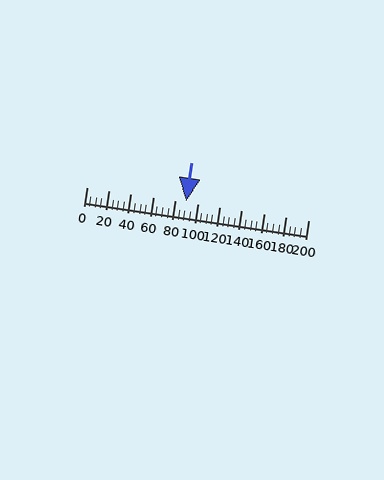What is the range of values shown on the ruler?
The ruler shows values from 0 to 200.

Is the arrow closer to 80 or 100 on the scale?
The arrow is closer to 100.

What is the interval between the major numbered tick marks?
The major tick marks are spaced 20 units apart.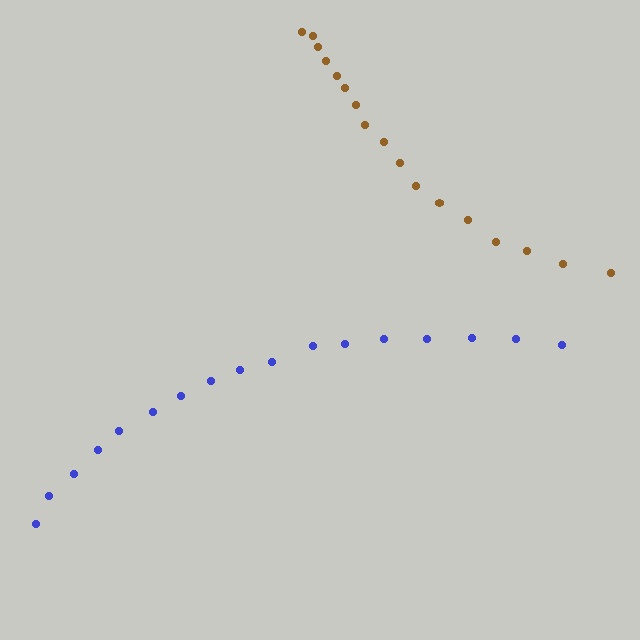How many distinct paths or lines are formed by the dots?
There are 2 distinct paths.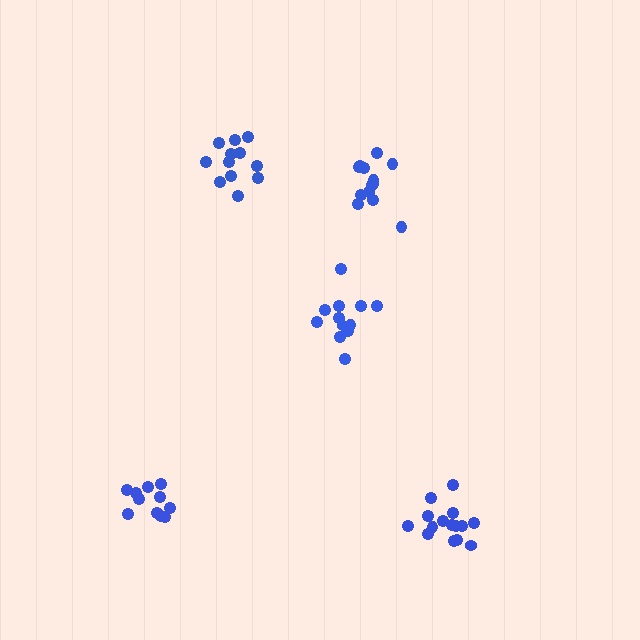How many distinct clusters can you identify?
There are 5 distinct clusters.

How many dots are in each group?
Group 1: 12 dots, Group 2: 12 dots, Group 3: 11 dots, Group 4: 13 dots, Group 5: 15 dots (63 total).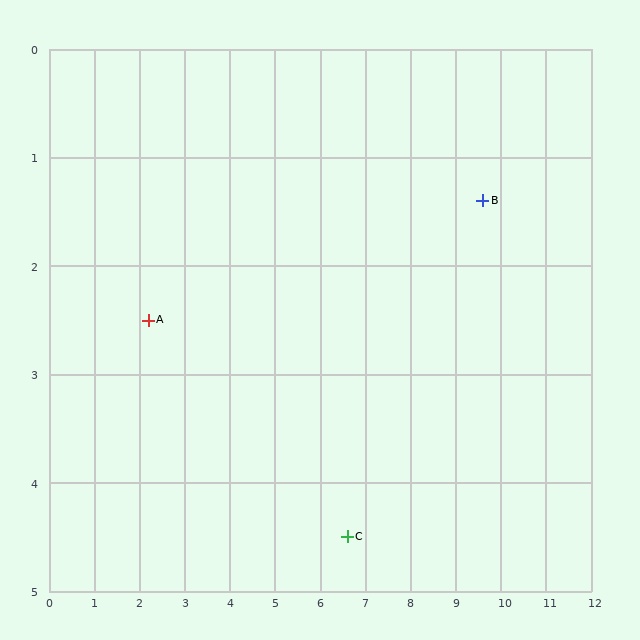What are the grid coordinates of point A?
Point A is at approximately (2.2, 2.5).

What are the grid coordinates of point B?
Point B is at approximately (9.6, 1.4).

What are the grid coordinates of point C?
Point C is at approximately (6.6, 4.5).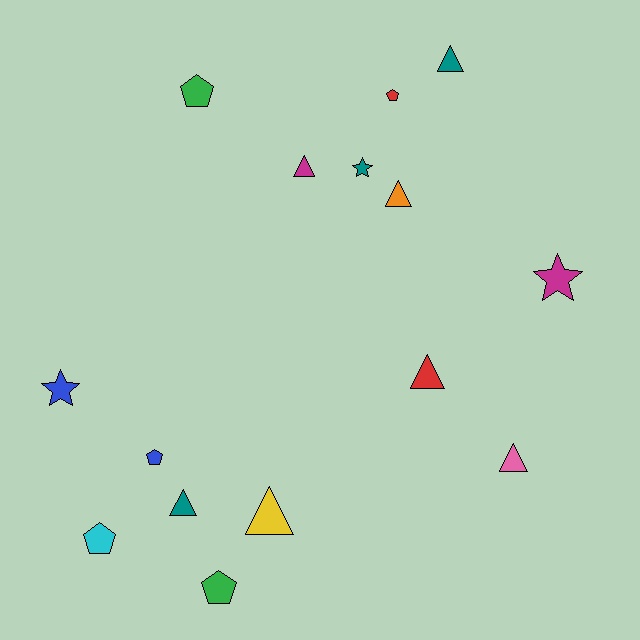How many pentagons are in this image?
There are 5 pentagons.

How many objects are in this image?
There are 15 objects.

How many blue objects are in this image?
There are 2 blue objects.